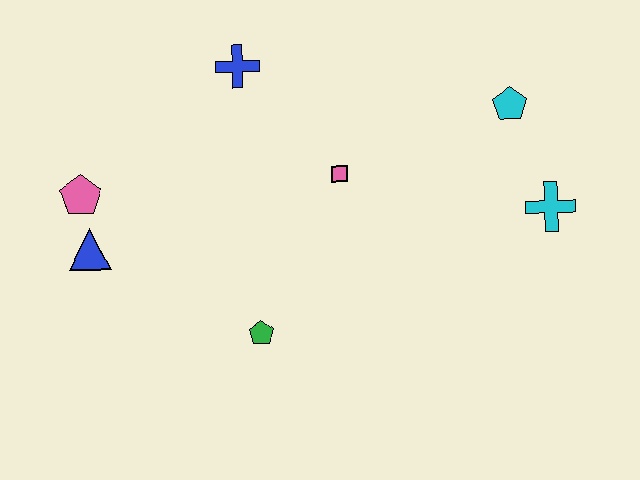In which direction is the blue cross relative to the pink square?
The blue cross is above the pink square.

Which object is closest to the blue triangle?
The pink pentagon is closest to the blue triangle.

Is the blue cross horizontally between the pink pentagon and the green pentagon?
Yes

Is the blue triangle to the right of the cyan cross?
No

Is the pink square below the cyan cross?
No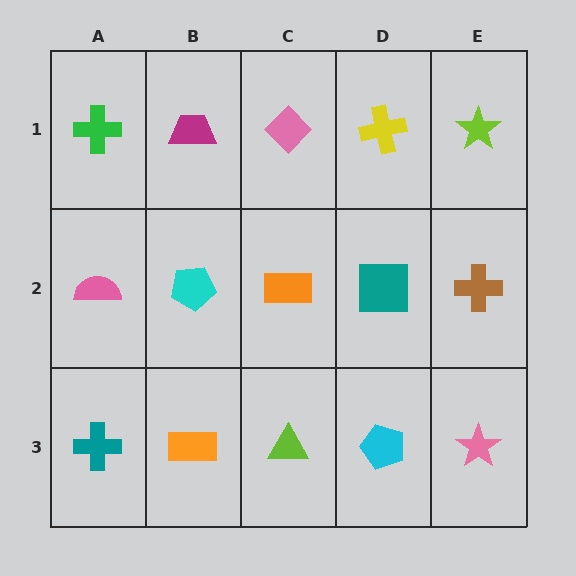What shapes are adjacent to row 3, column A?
A pink semicircle (row 2, column A), an orange rectangle (row 3, column B).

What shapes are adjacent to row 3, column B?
A cyan pentagon (row 2, column B), a teal cross (row 3, column A), a lime triangle (row 3, column C).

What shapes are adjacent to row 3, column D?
A teal square (row 2, column D), a lime triangle (row 3, column C), a pink star (row 3, column E).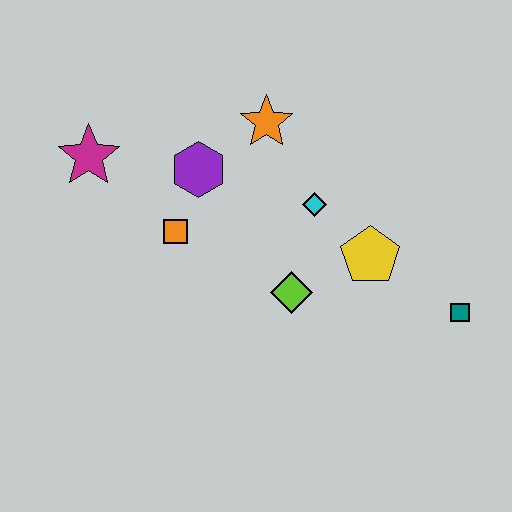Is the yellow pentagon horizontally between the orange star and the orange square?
No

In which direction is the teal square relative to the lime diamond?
The teal square is to the right of the lime diamond.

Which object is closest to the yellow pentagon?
The cyan diamond is closest to the yellow pentagon.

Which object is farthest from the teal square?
The magenta star is farthest from the teal square.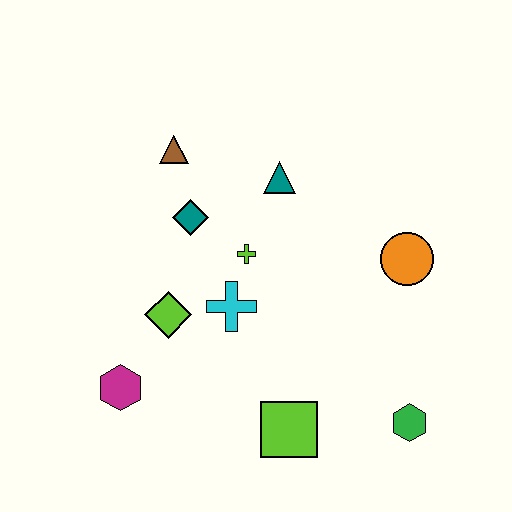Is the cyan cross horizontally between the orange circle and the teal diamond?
Yes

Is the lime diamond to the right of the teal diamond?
No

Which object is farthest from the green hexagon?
The brown triangle is farthest from the green hexagon.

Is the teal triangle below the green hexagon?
No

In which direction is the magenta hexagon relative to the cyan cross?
The magenta hexagon is to the left of the cyan cross.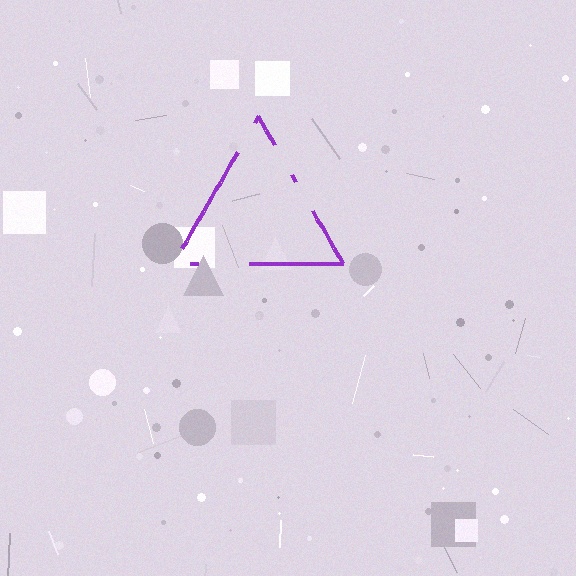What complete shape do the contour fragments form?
The contour fragments form a triangle.